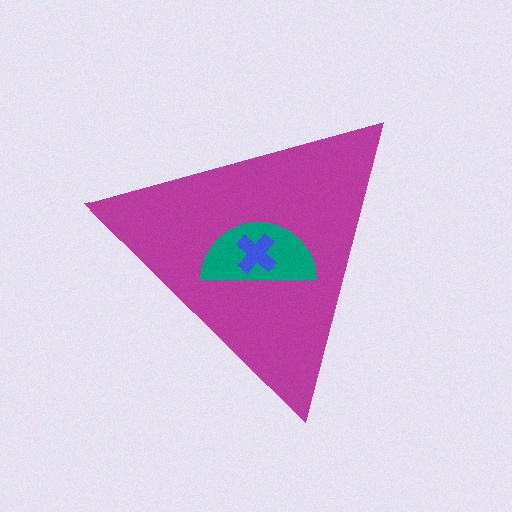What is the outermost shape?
The magenta triangle.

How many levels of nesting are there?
3.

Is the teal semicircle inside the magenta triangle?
Yes.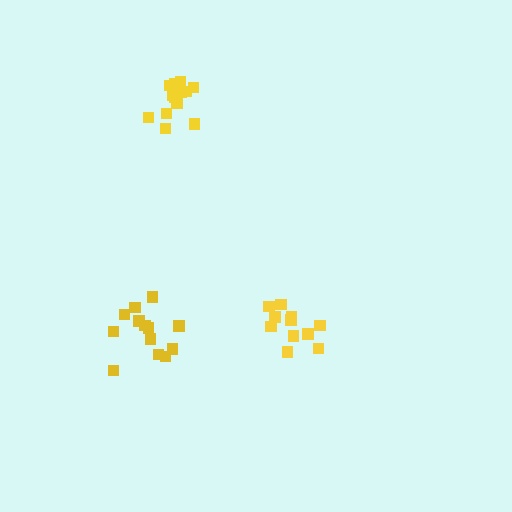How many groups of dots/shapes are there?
There are 3 groups.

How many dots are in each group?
Group 1: 14 dots, Group 2: 11 dots, Group 3: 13 dots (38 total).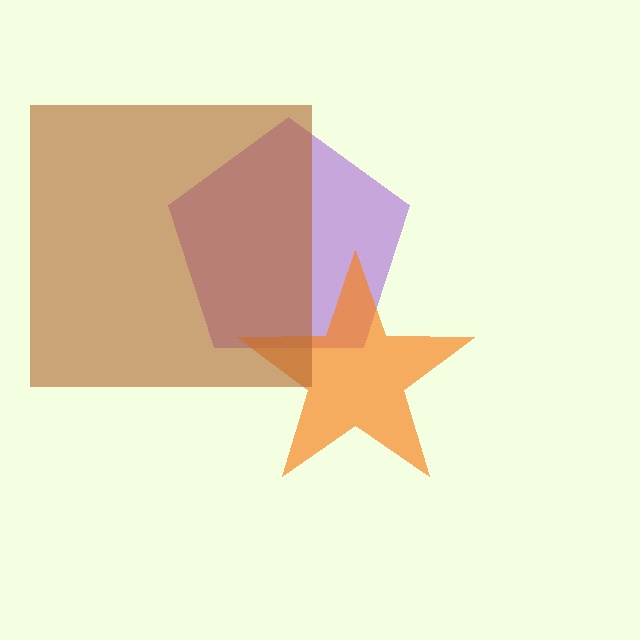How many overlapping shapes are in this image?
There are 3 overlapping shapes in the image.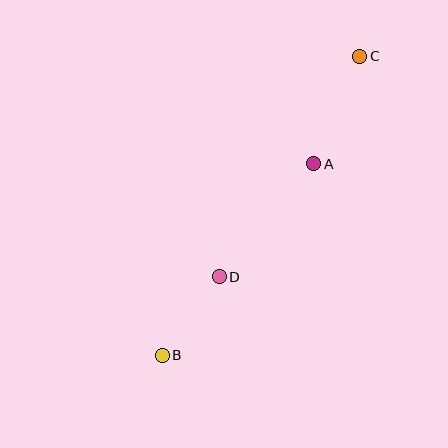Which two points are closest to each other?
Points B and D are closest to each other.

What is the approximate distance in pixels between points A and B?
The distance between A and B is approximately 244 pixels.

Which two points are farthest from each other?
Points B and C are farthest from each other.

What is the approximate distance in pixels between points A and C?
The distance between A and C is approximately 117 pixels.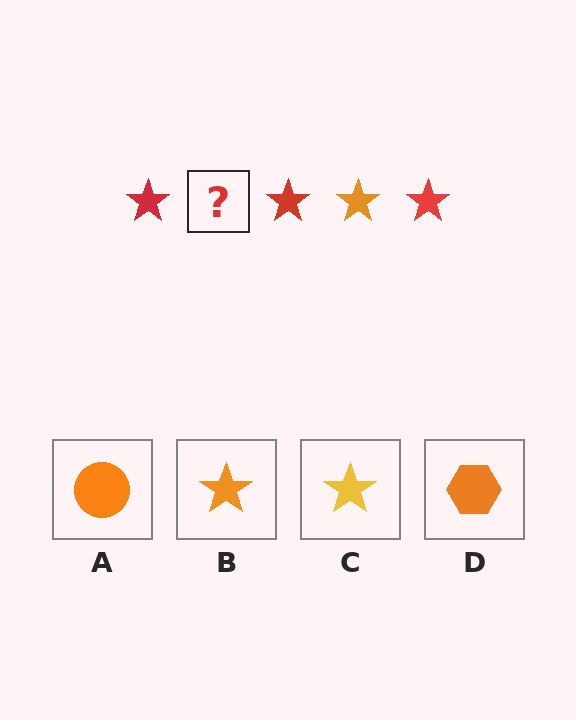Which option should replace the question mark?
Option B.